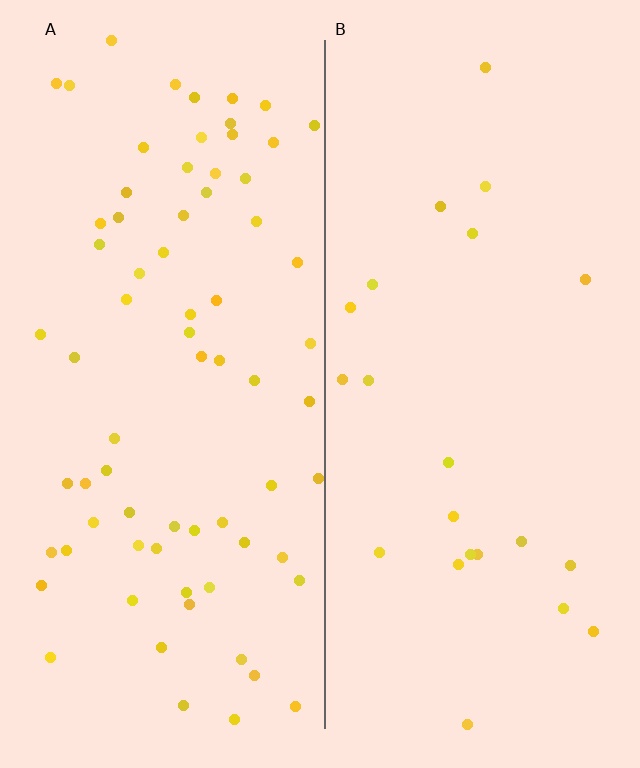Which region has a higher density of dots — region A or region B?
A (the left).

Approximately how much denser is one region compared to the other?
Approximately 3.2× — region A over region B.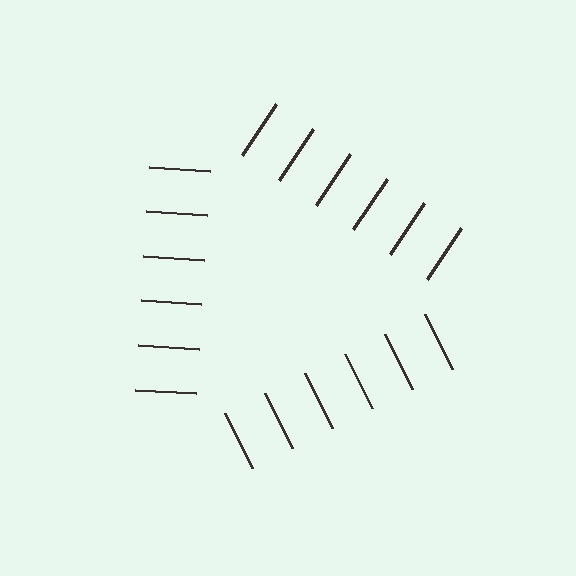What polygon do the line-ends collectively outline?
An illusory triangle — the line segments terminate on its edges but no continuous stroke is drawn.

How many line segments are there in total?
18 — 6 along each of the 3 edges.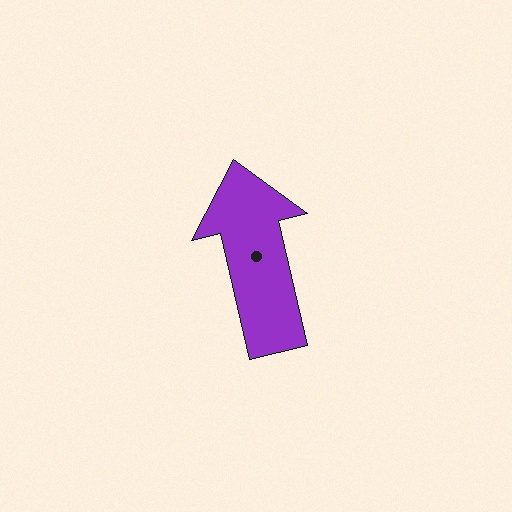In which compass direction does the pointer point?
North.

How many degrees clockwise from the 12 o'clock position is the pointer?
Approximately 347 degrees.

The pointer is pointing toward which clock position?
Roughly 12 o'clock.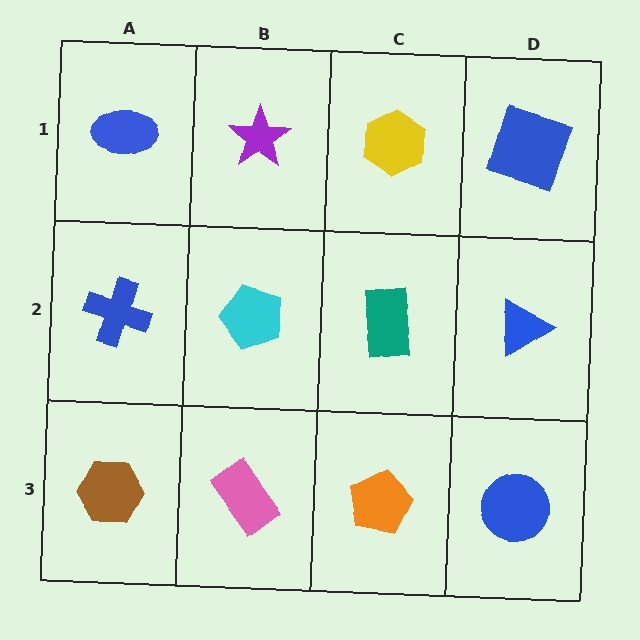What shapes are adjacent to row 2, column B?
A purple star (row 1, column B), a pink rectangle (row 3, column B), a blue cross (row 2, column A), a teal rectangle (row 2, column C).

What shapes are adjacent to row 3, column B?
A cyan pentagon (row 2, column B), a brown hexagon (row 3, column A), an orange pentagon (row 3, column C).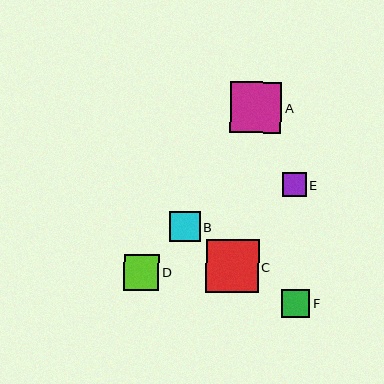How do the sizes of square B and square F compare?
Square B and square F are approximately the same size.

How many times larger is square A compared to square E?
Square A is approximately 2.2 times the size of square E.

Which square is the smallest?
Square E is the smallest with a size of approximately 24 pixels.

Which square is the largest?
Square C is the largest with a size of approximately 53 pixels.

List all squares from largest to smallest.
From largest to smallest: C, A, D, B, F, E.